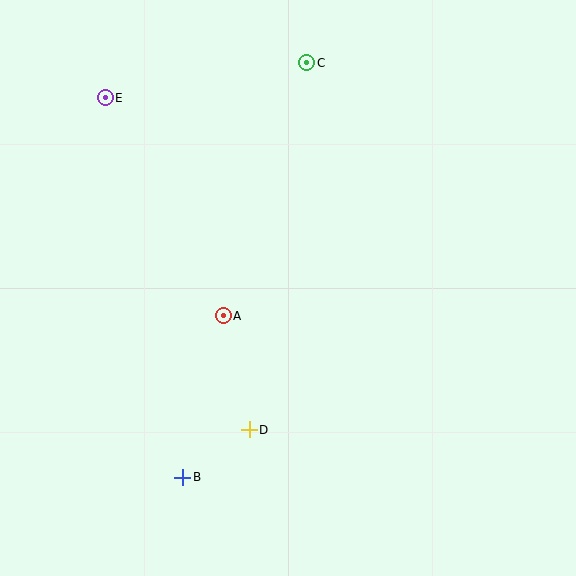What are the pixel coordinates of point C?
Point C is at (307, 63).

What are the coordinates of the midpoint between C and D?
The midpoint between C and D is at (278, 246).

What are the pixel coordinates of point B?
Point B is at (183, 477).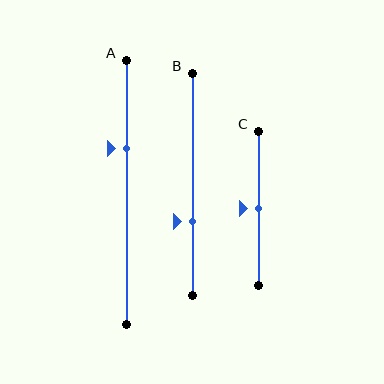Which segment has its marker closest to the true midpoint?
Segment C has its marker closest to the true midpoint.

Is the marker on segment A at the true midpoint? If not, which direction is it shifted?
No, the marker on segment A is shifted upward by about 16% of the segment length.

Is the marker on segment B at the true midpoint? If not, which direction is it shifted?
No, the marker on segment B is shifted downward by about 17% of the segment length.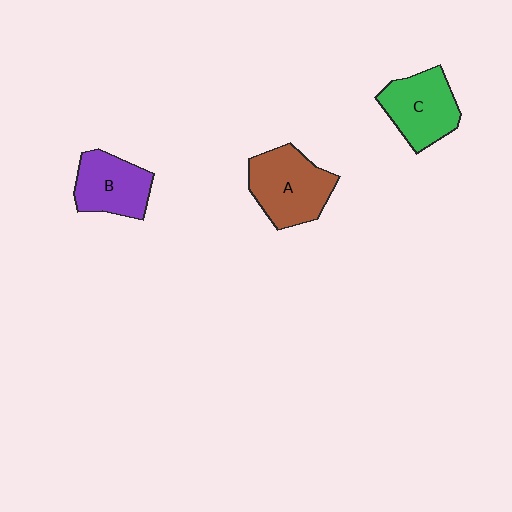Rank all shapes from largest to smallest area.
From largest to smallest: A (brown), C (green), B (purple).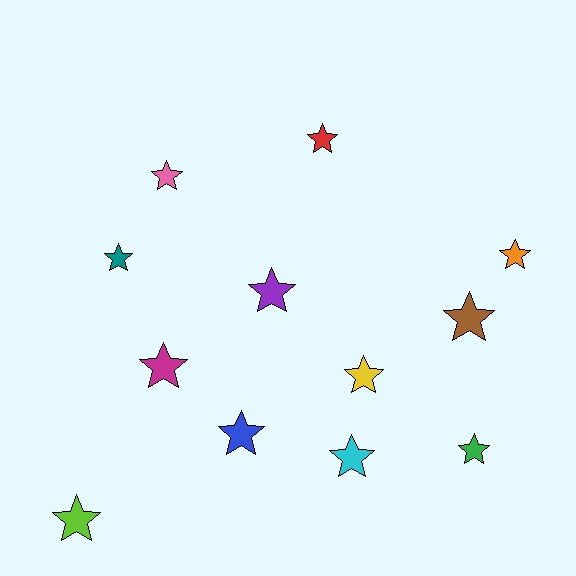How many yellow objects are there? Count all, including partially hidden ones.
There is 1 yellow object.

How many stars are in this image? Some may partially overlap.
There are 12 stars.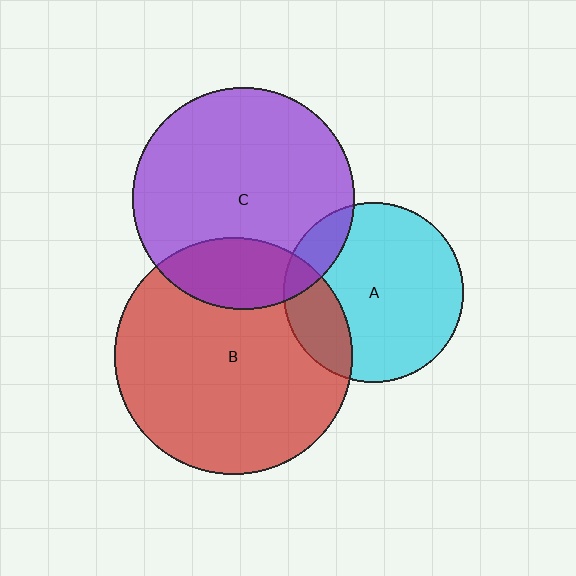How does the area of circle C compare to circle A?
Approximately 1.5 times.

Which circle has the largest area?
Circle B (red).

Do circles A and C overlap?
Yes.